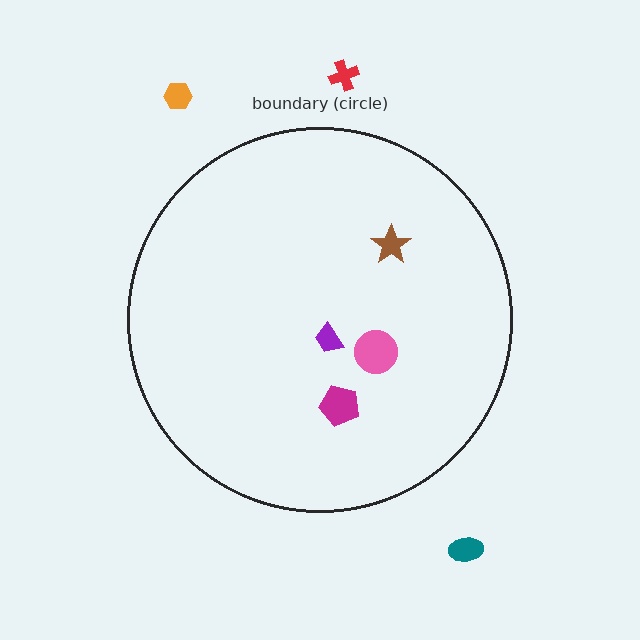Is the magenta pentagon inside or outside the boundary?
Inside.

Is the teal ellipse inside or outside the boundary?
Outside.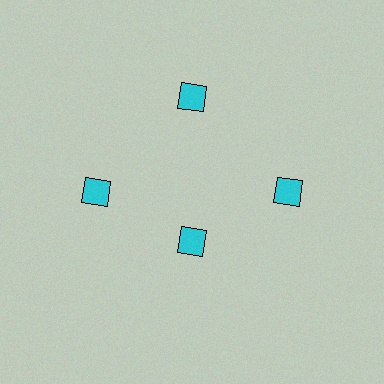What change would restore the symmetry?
The symmetry would be restored by moving it outward, back onto the ring so that all 4 diamonds sit at equal angles and equal distance from the center.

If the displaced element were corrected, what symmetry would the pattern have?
It would have 4-fold rotational symmetry — the pattern would map onto itself every 90 degrees.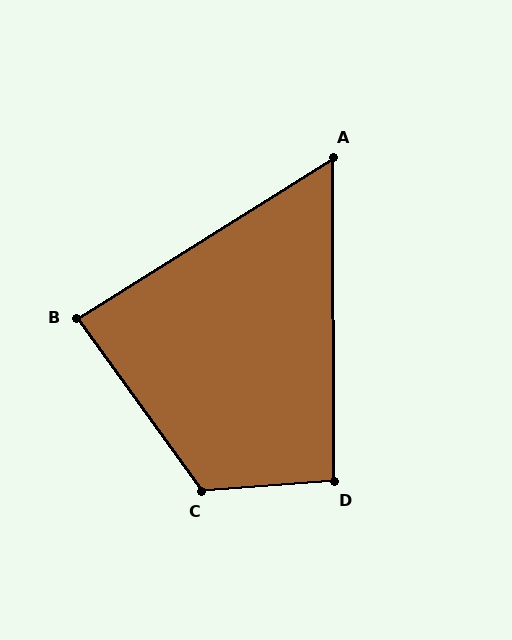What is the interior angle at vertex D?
Approximately 94 degrees (approximately right).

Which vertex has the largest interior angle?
C, at approximately 122 degrees.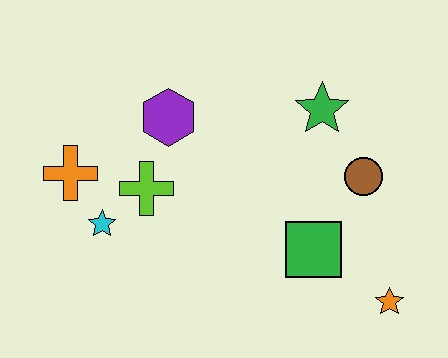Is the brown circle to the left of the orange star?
Yes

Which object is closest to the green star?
The brown circle is closest to the green star.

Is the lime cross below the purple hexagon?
Yes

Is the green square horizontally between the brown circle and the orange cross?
Yes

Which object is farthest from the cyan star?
The orange star is farthest from the cyan star.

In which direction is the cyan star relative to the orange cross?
The cyan star is below the orange cross.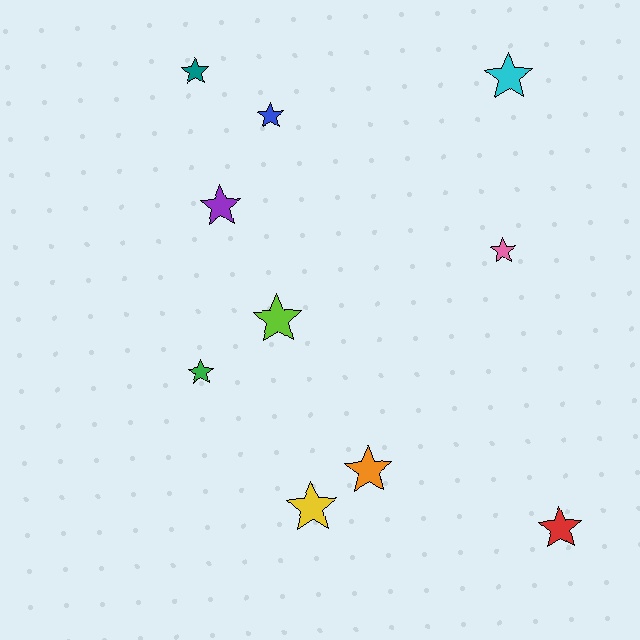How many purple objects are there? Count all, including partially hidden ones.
There is 1 purple object.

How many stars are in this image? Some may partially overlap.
There are 10 stars.